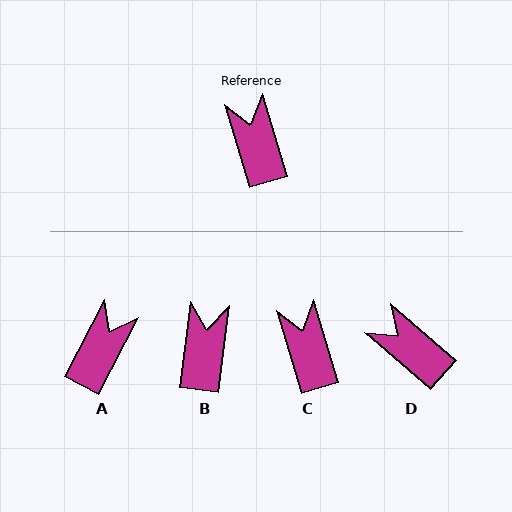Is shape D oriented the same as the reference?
No, it is off by about 32 degrees.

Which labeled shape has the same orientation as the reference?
C.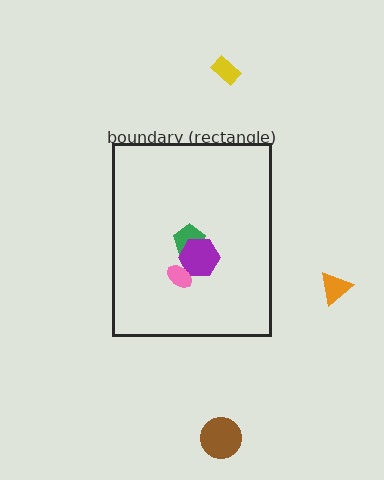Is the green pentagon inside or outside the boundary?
Inside.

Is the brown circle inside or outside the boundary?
Outside.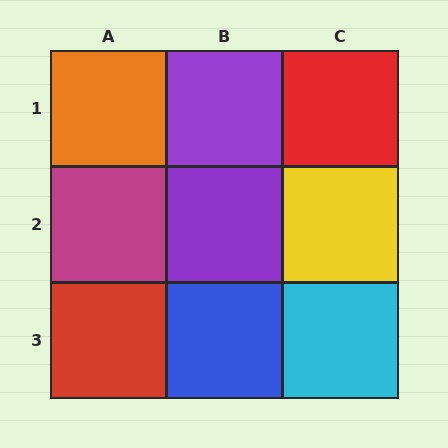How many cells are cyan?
1 cell is cyan.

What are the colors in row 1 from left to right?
Orange, purple, red.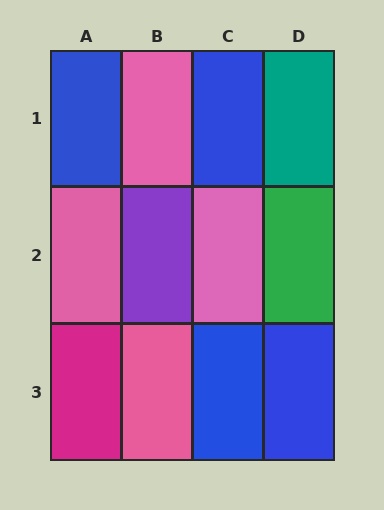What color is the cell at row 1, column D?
Teal.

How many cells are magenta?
1 cell is magenta.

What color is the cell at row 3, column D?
Blue.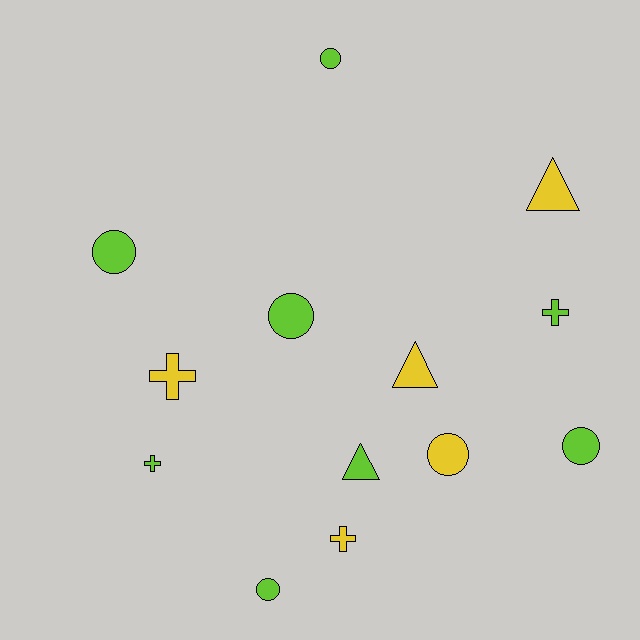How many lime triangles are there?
There is 1 lime triangle.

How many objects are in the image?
There are 13 objects.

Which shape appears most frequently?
Circle, with 6 objects.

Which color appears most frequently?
Lime, with 8 objects.